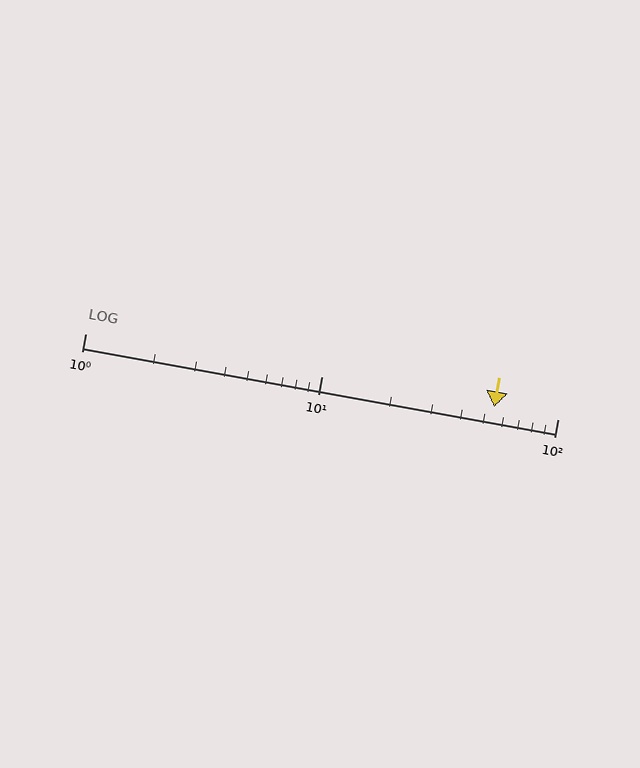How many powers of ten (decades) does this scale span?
The scale spans 2 decades, from 1 to 100.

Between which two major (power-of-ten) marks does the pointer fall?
The pointer is between 10 and 100.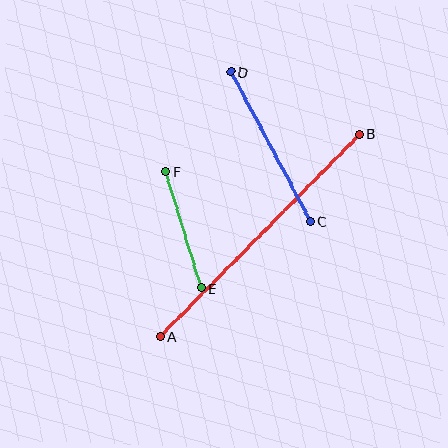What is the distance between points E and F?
The distance is approximately 122 pixels.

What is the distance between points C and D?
The distance is approximately 169 pixels.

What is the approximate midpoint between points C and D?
The midpoint is at approximately (271, 147) pixels.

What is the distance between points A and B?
The distance is approximately 284 pixels.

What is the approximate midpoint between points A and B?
The midpoint is at approximately (260, 235) pixels.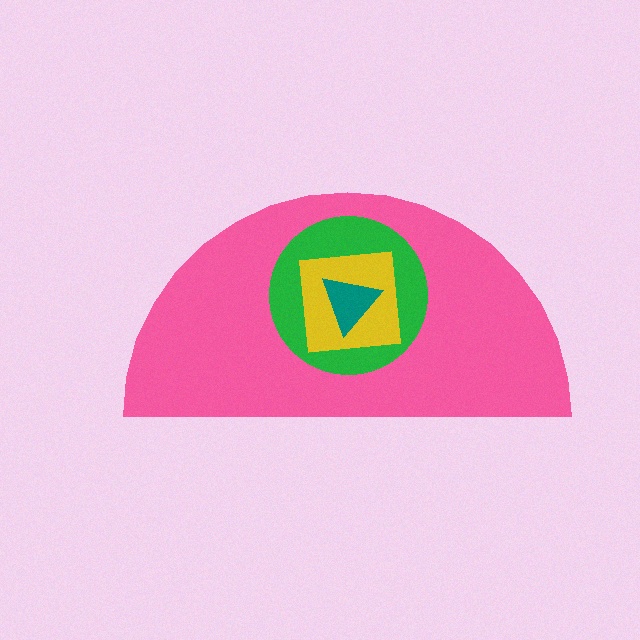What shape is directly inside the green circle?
The yellow square.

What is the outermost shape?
The pink semicircle.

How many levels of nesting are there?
4.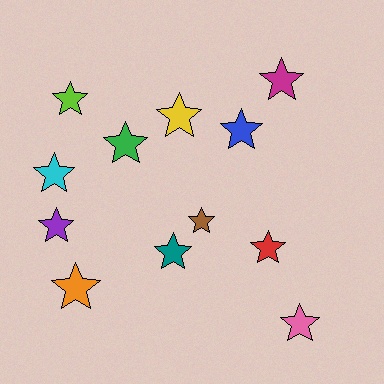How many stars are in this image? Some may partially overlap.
There are 12 stars.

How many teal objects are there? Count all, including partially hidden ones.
There is 1 teal object.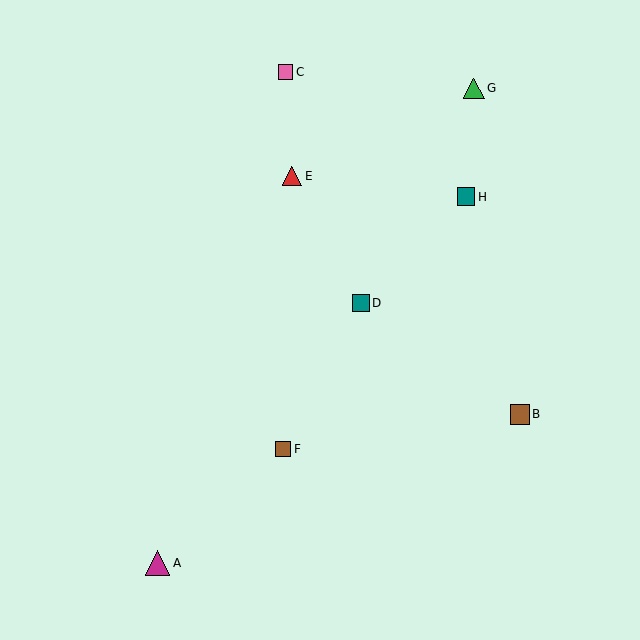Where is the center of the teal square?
The center of the teal square is at (361, 303).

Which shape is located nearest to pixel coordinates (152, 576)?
The magenta triangle (labeled A) at (157, 563) is nearest to that location.